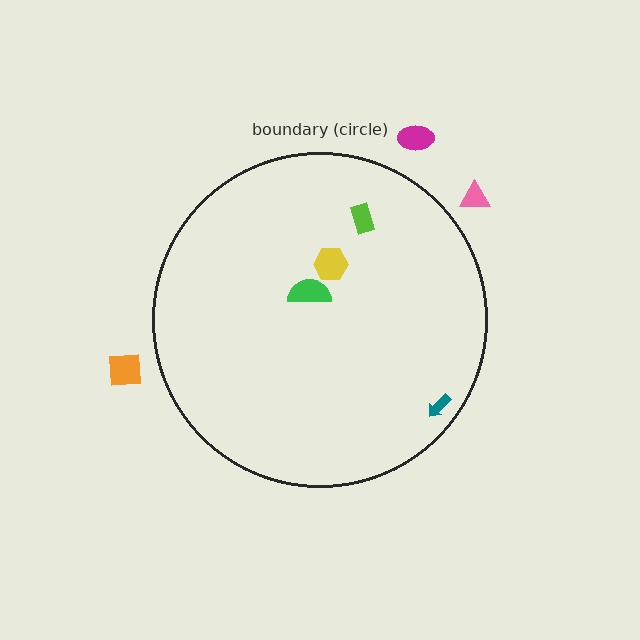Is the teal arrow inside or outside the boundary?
Inside.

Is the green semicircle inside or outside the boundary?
Inside.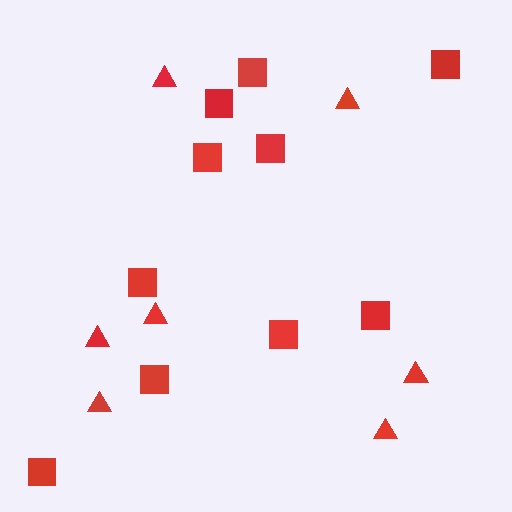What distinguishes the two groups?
There are 2 groups: one group of squares (10) and one group of triangles (7).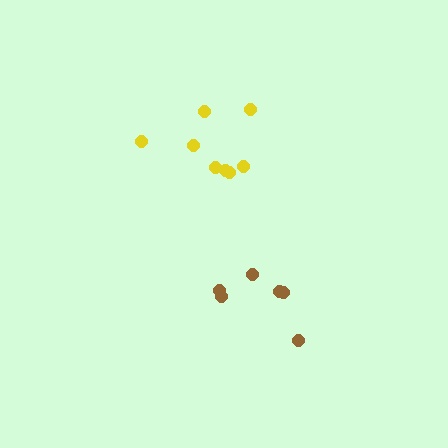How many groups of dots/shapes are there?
There are 2 groups.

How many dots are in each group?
Group 1: 6 dots, Group 2: 8 dots (14 total).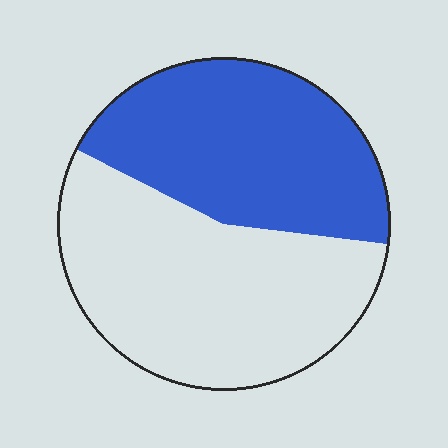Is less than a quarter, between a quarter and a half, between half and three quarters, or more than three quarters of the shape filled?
Between a quarter and a half.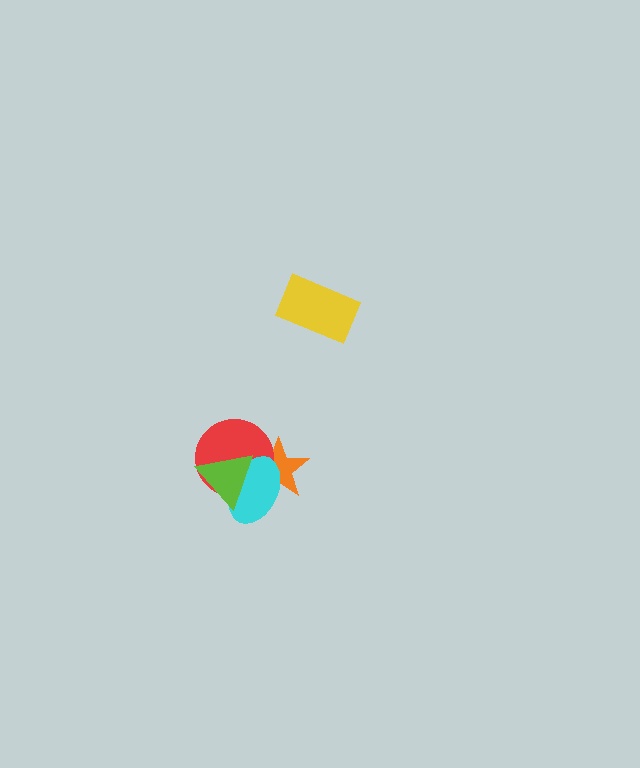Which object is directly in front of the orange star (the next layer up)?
The red circle is directly in front of the orange star.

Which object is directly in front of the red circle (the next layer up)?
The cyan ellipse is directly in front of the red circle.